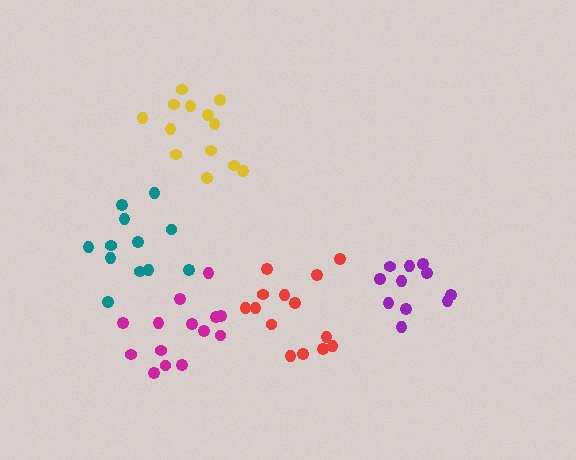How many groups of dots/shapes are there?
There are 5 groups.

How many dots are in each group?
Group 1: 14 dots, Group 2: 14 dots, Group 3: 11 dots, Group 4: 13 dots, Group 5: 12 dots (64 total).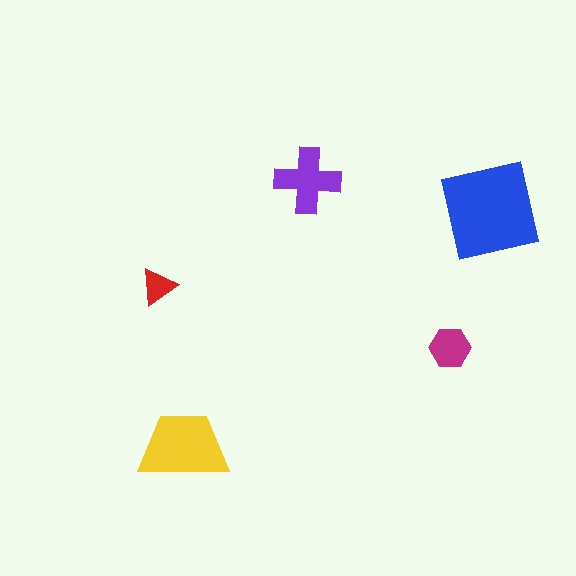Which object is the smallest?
The red triangle.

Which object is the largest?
The blue square.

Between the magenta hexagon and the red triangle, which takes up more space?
The magenta hexagon.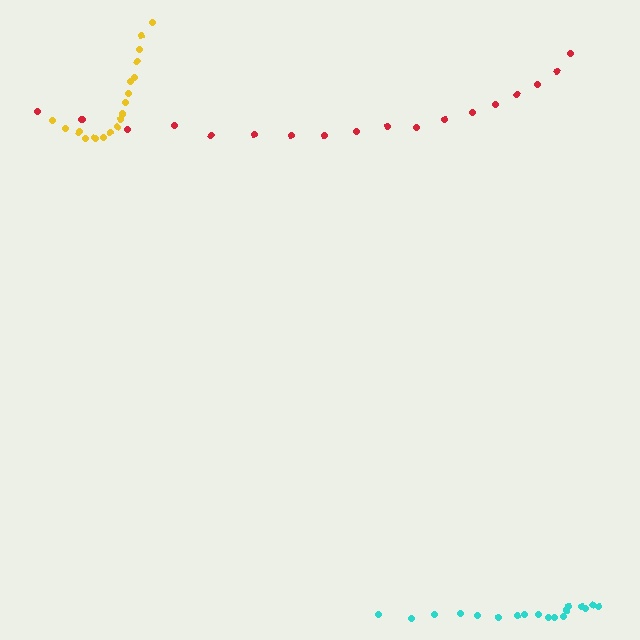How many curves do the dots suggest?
There are 3 distinct paths.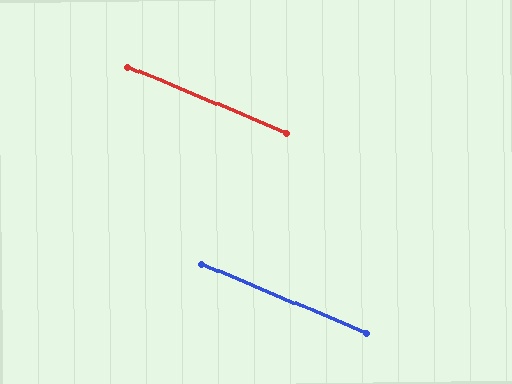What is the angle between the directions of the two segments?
Approximately 0 degrees.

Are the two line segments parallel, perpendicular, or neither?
Parallel — their directions differ by only 0.1°.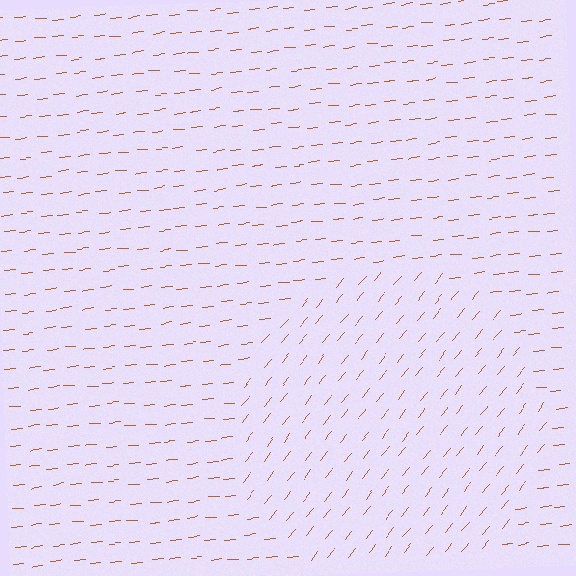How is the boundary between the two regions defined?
The boundary is defined purely by a change in line orientation (approximately 45 degrees difference). All lines are the same color and thickness.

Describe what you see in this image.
The image is filled with small brown line segments. A circle region in the image has lines oriented differently from the surrounding lines, creating a visible texture boundary.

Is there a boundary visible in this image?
Yes, there is a texture boundary formed by a change in line orientation.